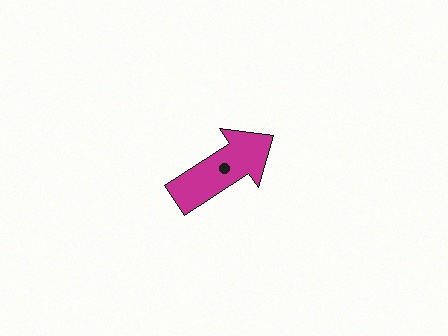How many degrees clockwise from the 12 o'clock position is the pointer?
Approximately 57 degrees.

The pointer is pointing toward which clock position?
Roughly 2 o'clock.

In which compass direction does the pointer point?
Northeast.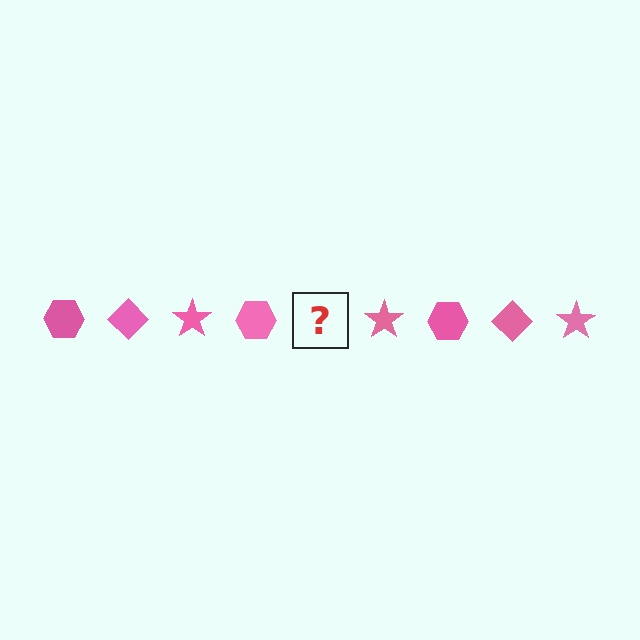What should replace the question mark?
The question mark should be replaced with a pink diamond.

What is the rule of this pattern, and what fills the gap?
The rule is that the pattern cycles through hexagon, diamond, star shapes in pink. The gap should be filled with a pink diamond.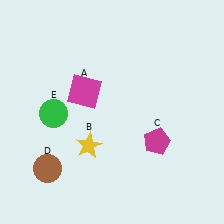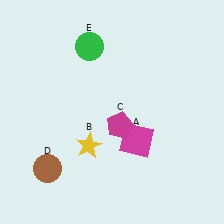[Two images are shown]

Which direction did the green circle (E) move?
The green circle (E) moved up.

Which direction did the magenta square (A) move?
The magenta square (A) moved right.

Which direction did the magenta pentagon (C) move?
The magenta pentagon (C) moved left.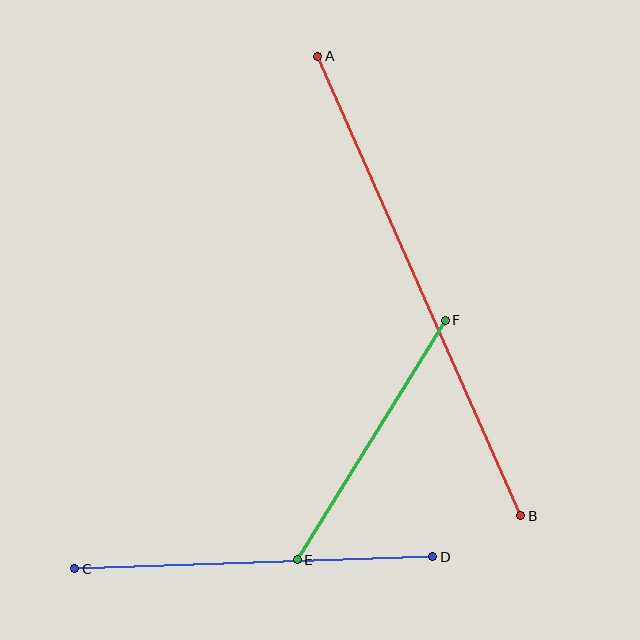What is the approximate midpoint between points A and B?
The midpoint is at approximately (419, 286) pixels.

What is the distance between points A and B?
The distance is approximately 502 pixels.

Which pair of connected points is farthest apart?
Points A and B are farthest apart.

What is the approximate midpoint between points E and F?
The midpoint is at approximately (371, 440) pixels.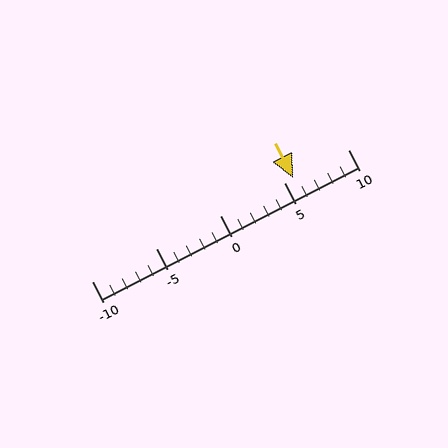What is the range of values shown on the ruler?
The ruler shows values from -10 to 10.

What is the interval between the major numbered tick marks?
The major tick marks are spaced 5 units apart.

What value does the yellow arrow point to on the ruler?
The yellow arrow points to approximately 6.